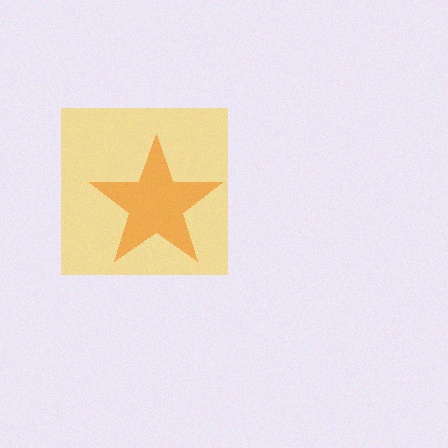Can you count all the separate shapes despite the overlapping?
Yes, there are 2 separate shapes.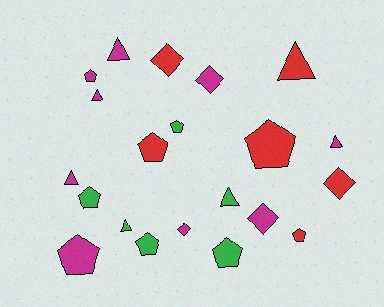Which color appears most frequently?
Magenta, with 9 objects.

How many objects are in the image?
There are 21 objects.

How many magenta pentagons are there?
There are 2 magenta pentagons.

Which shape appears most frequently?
Pentagon, with 9 objects.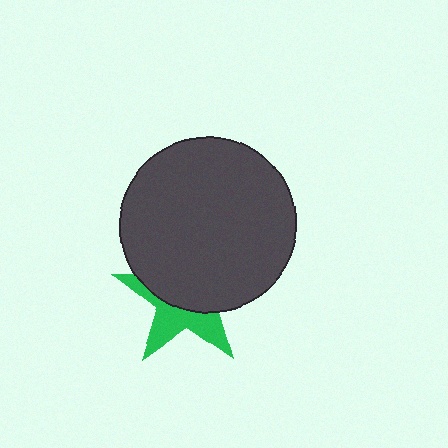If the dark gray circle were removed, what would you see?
You would see the complete green star.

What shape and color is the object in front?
The object in front is a dark gray circle.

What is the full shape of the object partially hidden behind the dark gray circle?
The partially hidden object is a green star.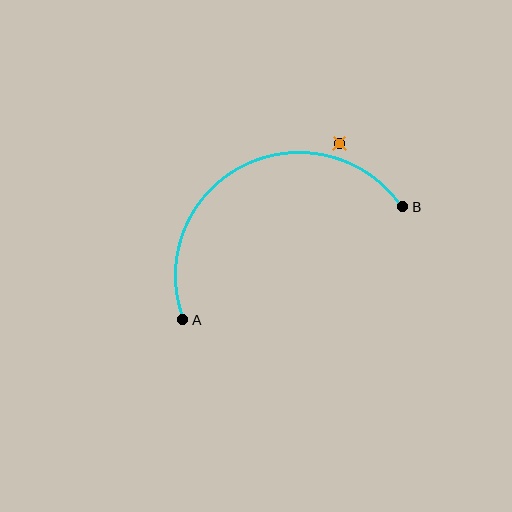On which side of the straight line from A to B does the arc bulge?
The arc bulges above the straight line connecting A and B.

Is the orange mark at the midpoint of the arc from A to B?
No — the orange mark does not lie on the arc at all. It sits slightly outside the curve.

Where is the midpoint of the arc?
The arc midpoint is the point on the curve farthest from the straight line joining A and B. It sits above that line.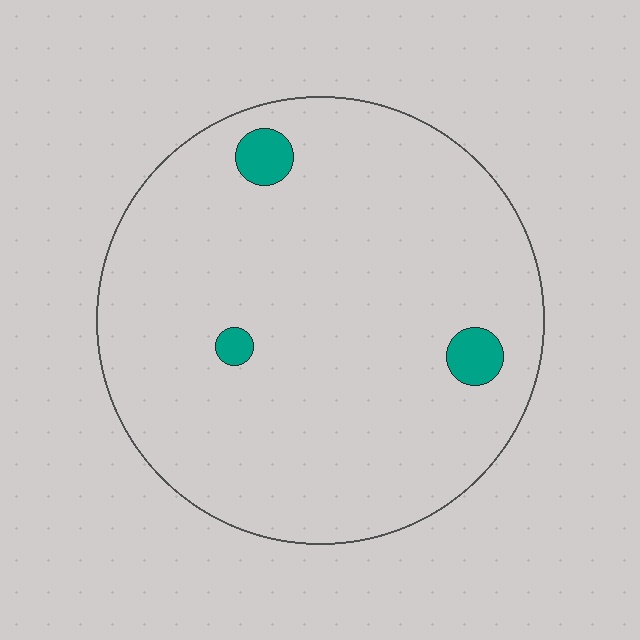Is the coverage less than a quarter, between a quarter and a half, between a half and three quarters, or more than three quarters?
Less than a quarter.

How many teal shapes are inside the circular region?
3.